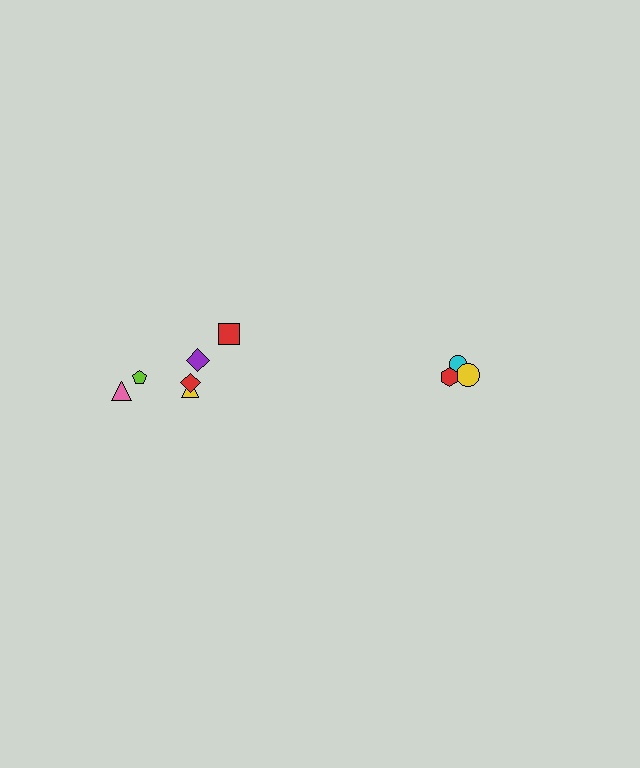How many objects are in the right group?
There are 3 objects.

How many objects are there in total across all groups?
There are 9 objects.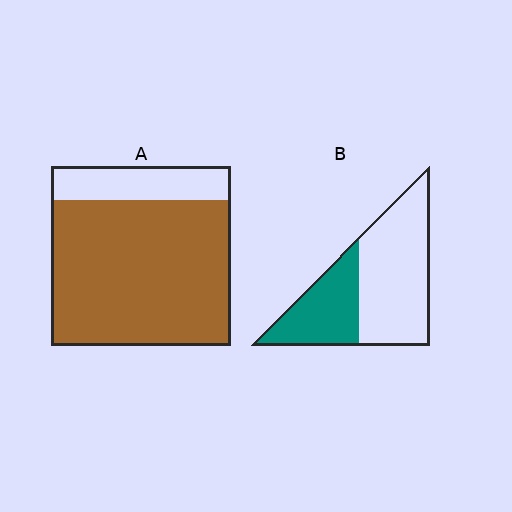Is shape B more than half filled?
No.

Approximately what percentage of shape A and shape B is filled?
A is approximately 80% and B is approximately 35%.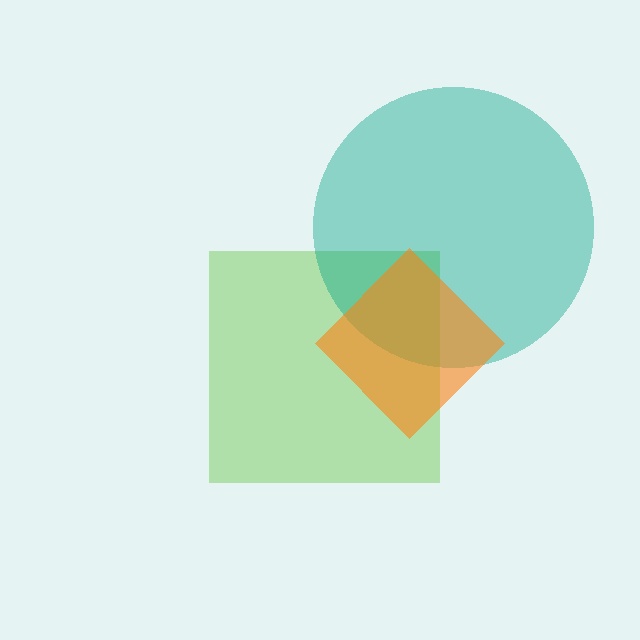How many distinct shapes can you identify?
There are 3 distinct shapes: a lime square, a teal circle, an orange diamond.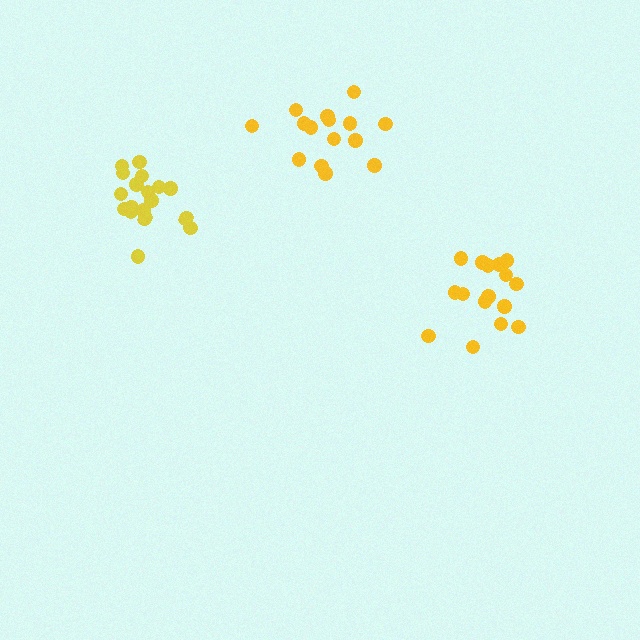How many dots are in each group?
Group 1: 15 dots, Group 2: 18 dots, Group 3: 16 dots (49 total).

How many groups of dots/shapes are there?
There are 3 groups.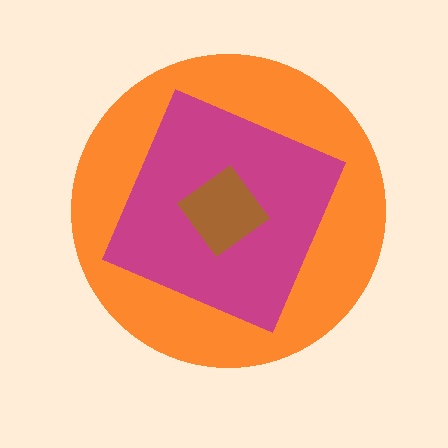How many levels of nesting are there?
3.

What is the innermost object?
The brown diamond.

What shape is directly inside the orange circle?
The magenta diamond.